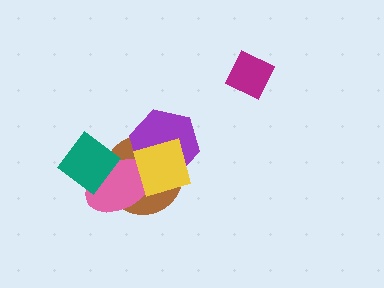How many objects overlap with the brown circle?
4 objects overlap with the brown circle.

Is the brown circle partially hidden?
Yes, it is partially covered by another shape.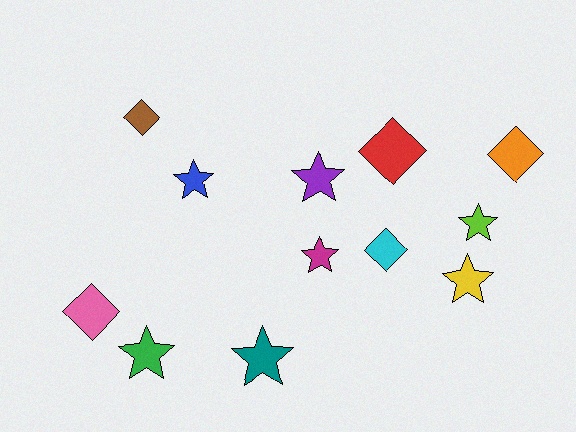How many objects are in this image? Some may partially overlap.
There are 12 objects.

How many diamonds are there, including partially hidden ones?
There are 5 diamonds.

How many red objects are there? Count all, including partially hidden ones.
There is 1 red object.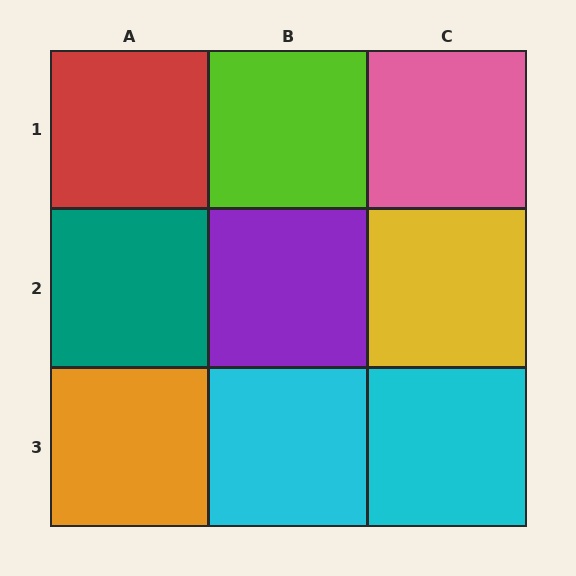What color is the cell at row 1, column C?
Pink.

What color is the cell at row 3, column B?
Cyan.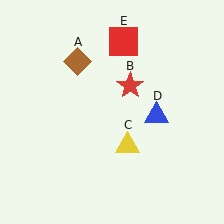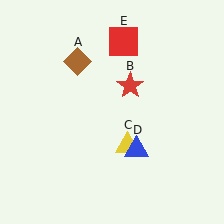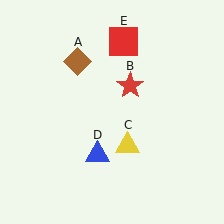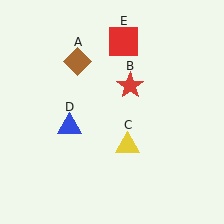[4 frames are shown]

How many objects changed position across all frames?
1 object changed position: blue triangle (object D).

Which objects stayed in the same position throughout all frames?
Brown diamond (object A) and red star (object B) and yellow triangle (object C) and red square (object E) remained stationary.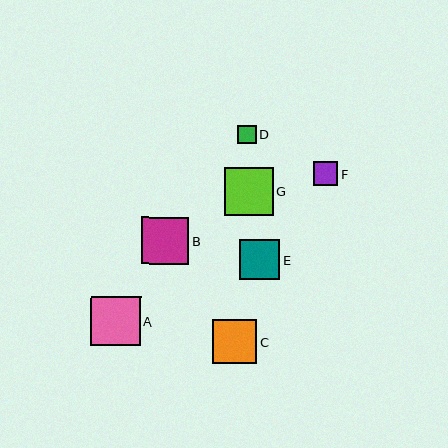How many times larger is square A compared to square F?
Square A is approximately 2.1 times the size of square F.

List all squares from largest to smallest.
From largest to smallest: A, G, B, C, E, F, D.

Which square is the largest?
Square A is the largest with a size of approximately 50 pixels.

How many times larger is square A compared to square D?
Square A is approximately 2.7 times the size of square D.